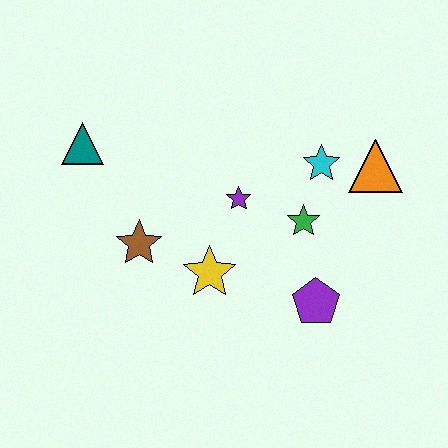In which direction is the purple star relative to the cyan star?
The purple star is to the left of the cyan star.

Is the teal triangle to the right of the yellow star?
No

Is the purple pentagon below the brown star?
Yes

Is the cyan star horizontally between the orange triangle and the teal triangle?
Yes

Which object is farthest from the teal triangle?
The orange triangle is farthest from the teal triangle.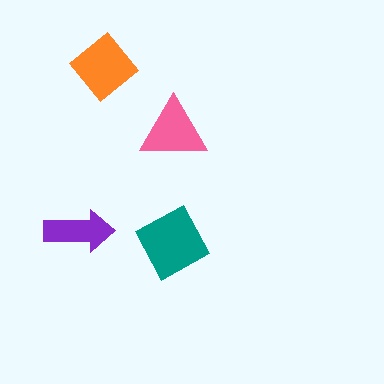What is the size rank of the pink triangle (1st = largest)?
3rd.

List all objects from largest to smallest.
The teal square, the orange diamond, the pink triangle, the purple arrow.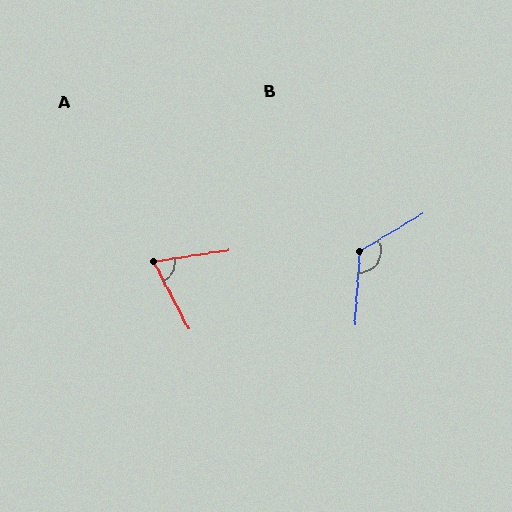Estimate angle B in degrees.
Approximately 124 degrees.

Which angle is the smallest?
A, at approximately 71 degrees.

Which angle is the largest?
B, at approximately 124 degrees.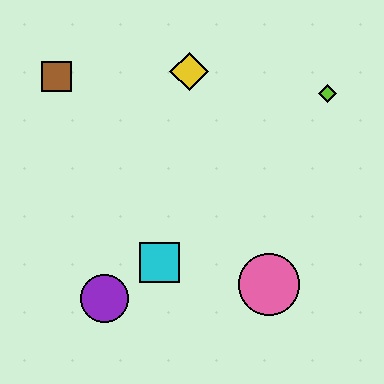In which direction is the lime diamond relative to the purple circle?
The lime diamond is to the right of the purple circle.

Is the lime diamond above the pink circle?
Yes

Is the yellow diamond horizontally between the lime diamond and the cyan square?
Yes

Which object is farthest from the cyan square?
The lime diamond is farthest from the cyan square.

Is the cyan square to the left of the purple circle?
No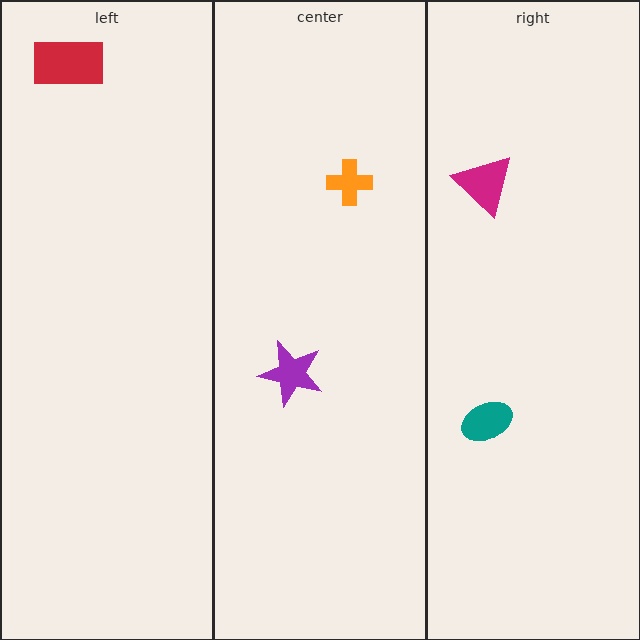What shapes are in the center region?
The purple star, the orange cross.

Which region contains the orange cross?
The center region.